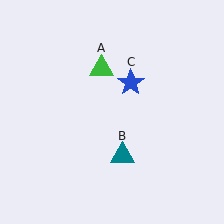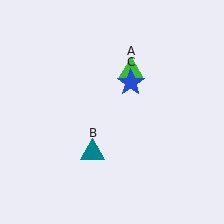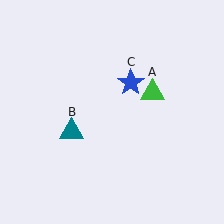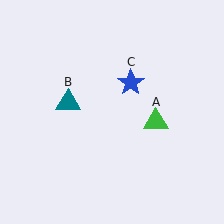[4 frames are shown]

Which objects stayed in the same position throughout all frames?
Blue star (object C) remained stationary.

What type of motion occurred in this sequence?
The green triangle (object A), teal triangle (object B) rotated clockwise around the center of the scene.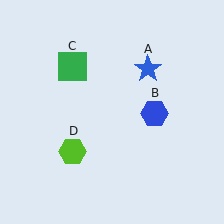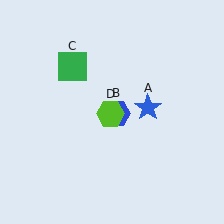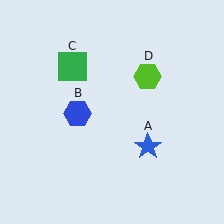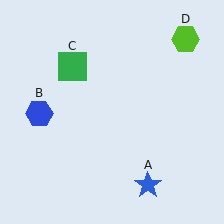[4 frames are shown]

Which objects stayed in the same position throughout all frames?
Green square (object C) remained stationary.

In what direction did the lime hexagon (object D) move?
The lime hexagon (object D) moved up and to the right.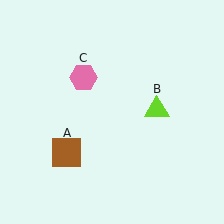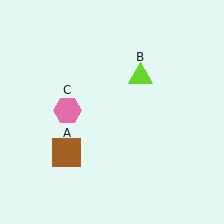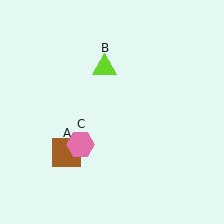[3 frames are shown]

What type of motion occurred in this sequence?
The lime triangle (object B), pink hexagon (object C) rotated counterclockwise around the center of the scene.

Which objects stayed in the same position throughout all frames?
Brown square (object A) remained stationary.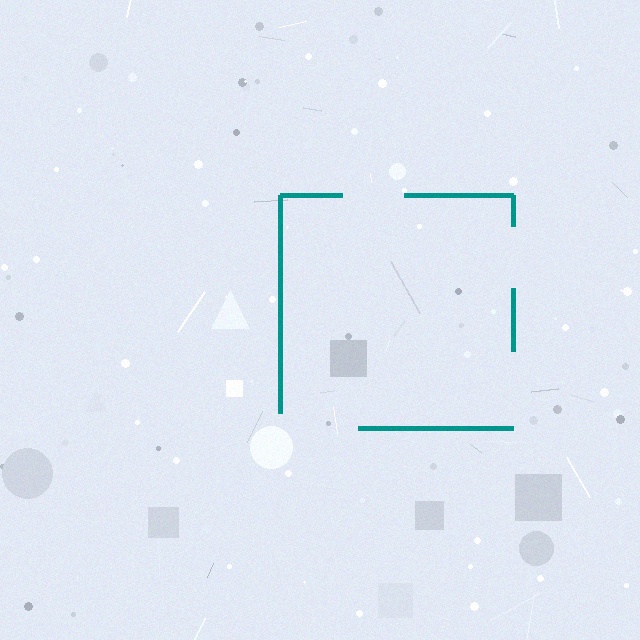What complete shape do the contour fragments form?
The contour fragments form a square.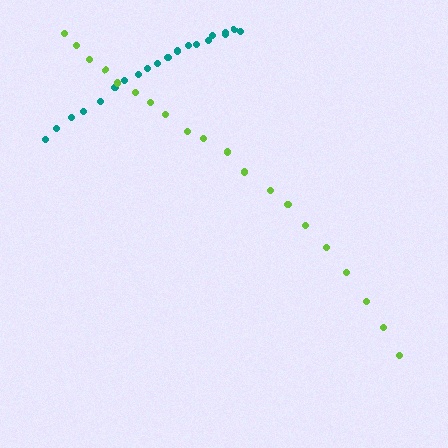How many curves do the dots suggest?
There are 2 distinct paths.